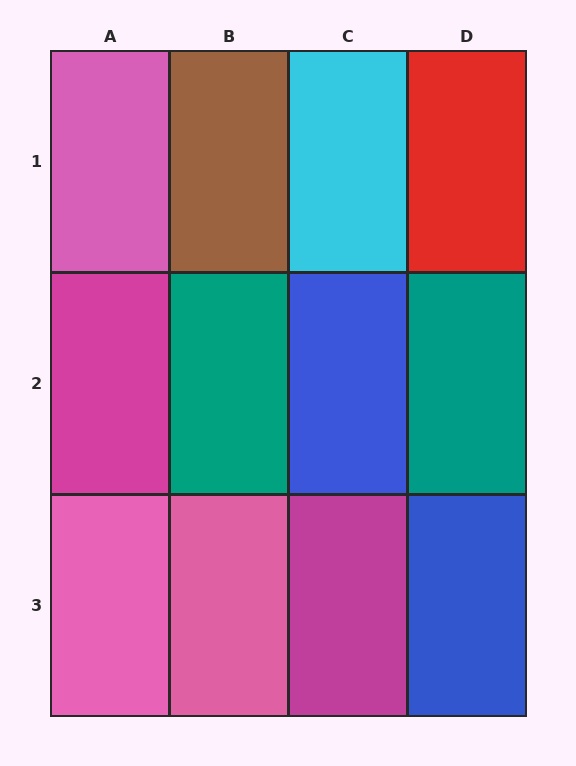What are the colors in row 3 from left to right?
Pink, pink, magenta, blue.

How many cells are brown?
1 cell is brown.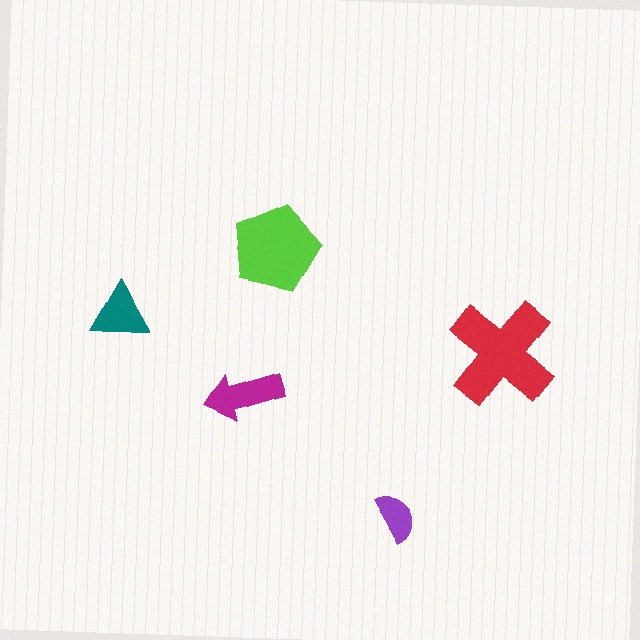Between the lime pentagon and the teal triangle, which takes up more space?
The lime pentagon.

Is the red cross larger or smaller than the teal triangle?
Larger.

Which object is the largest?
The red cross.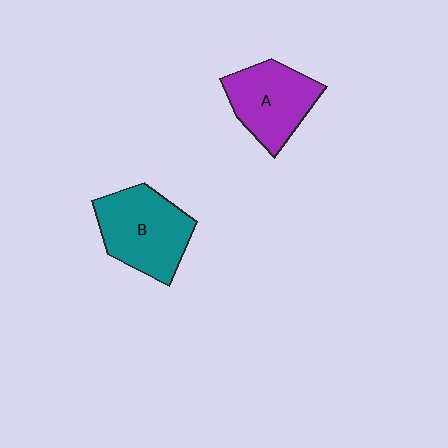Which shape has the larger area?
Shape B (teal).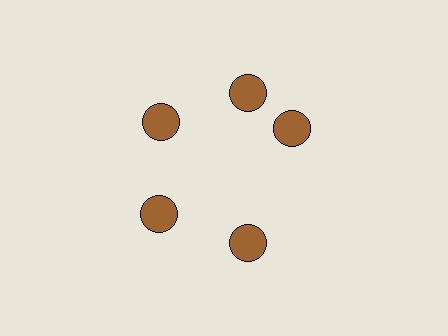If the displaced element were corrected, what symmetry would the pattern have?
It would have 5-fold rotational symmetry — the pattern would map onto itself every 72 degrees.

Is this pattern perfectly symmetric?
No. The 5 brown circles are arranged in a ring, but one element near the 3 o'clock position is rotated out of alignment along the ring, breaking the 5-fold rotational symmetry.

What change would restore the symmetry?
The symmetry would be restored by rotating it back into even spacing with its neighbors so that all 5 circles sit at equal angles and equal distance from the center.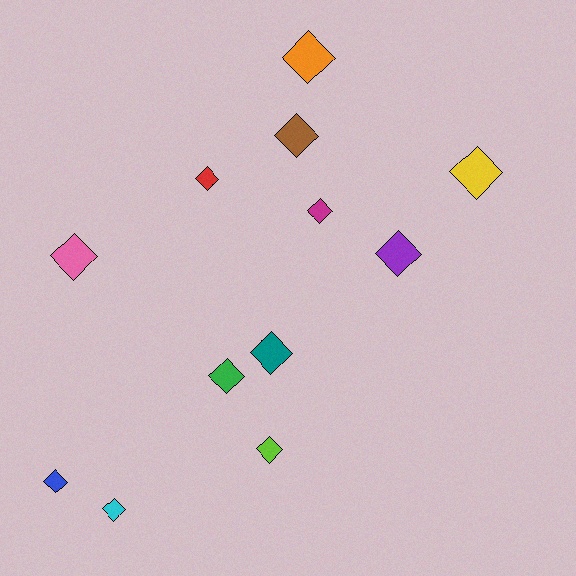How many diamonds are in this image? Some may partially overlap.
There are 12 diamonds.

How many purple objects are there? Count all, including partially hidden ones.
There is 1 purple object.